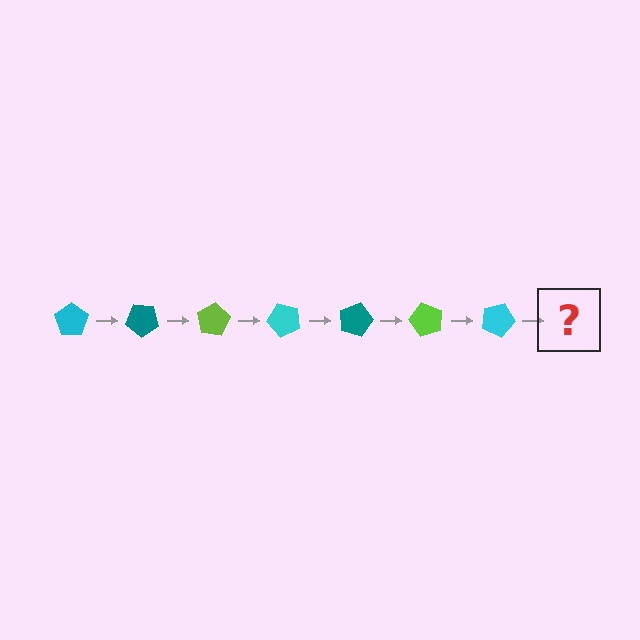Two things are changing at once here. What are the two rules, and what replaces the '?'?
The two rules are that it rotates 40 degrees each step and the color cycles through cyan, teal, and lime. The '?' should be a teal pentagon, rotated 280 degrees from the start.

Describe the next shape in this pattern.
It should be a teal pentagon, rotated 280 degrees from the start.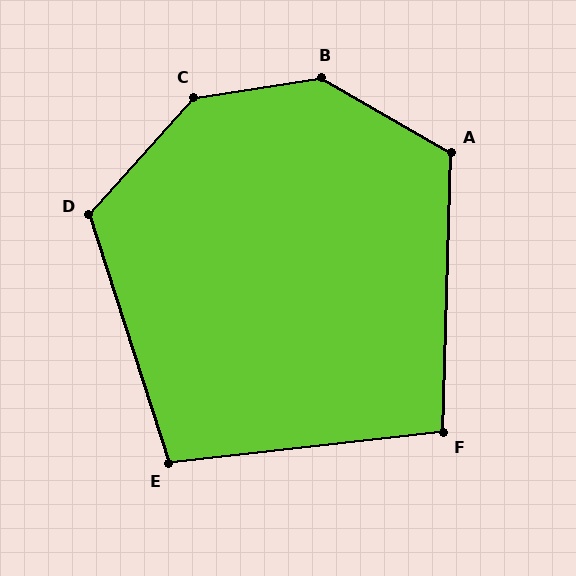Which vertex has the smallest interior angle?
F, at approximately 98 degrees.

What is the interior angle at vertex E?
Approximately 101 degrees (obtuse).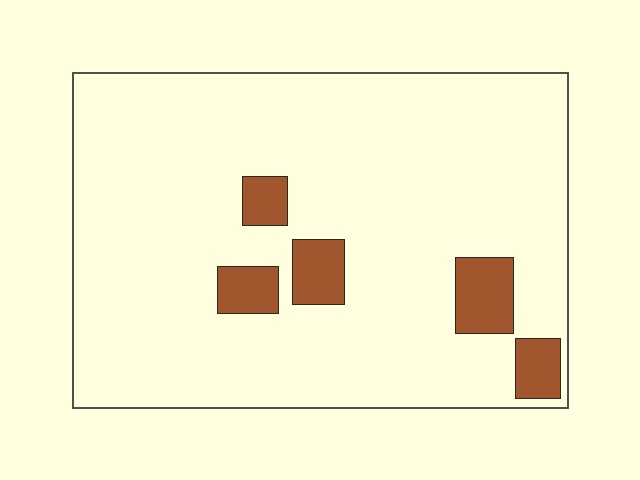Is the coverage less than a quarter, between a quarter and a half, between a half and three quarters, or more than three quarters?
Less than a quarter.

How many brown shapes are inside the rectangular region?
5.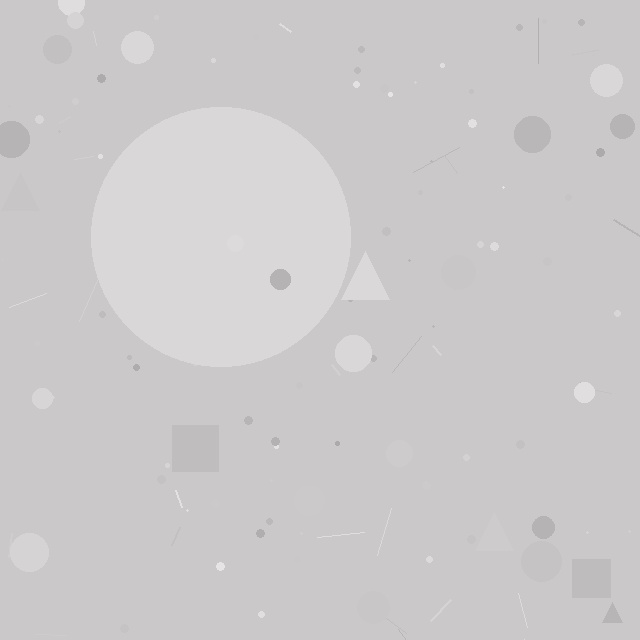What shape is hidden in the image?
A circle is hidden in the image.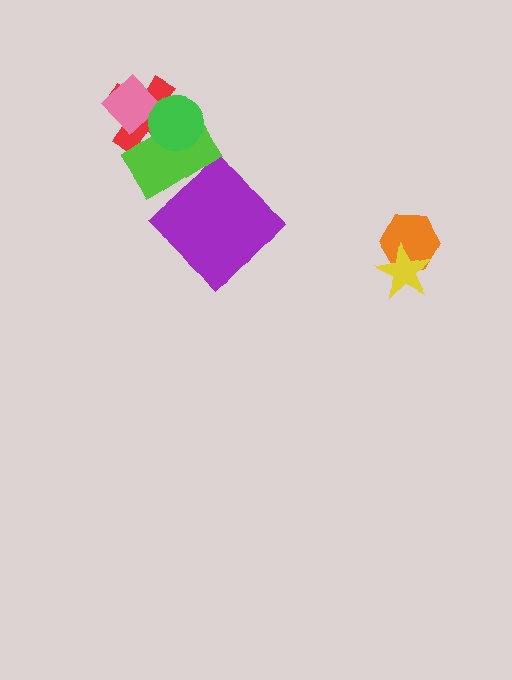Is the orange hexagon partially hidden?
Yes, it is partially covered by another shape.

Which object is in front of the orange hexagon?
The yellow star is in front of the orange hexagon.